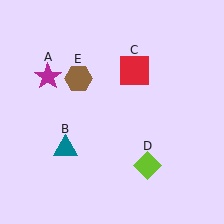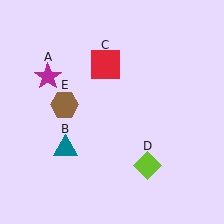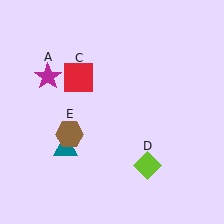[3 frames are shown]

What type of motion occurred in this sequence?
The red square (object C), brown hexagon (object E) rotated counterclockwise around the center of the scene.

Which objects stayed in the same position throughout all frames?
Magenta star (object A) and teal triangle (object B) and lime diamond (object D) remained stationary.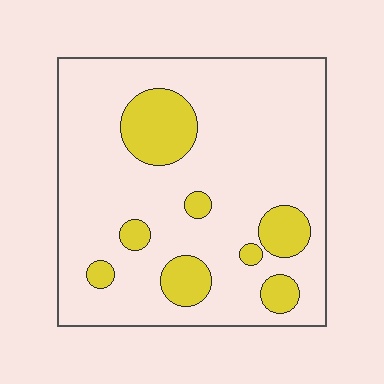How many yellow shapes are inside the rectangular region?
8.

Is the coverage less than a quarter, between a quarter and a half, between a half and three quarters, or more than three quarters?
Less than a quarter.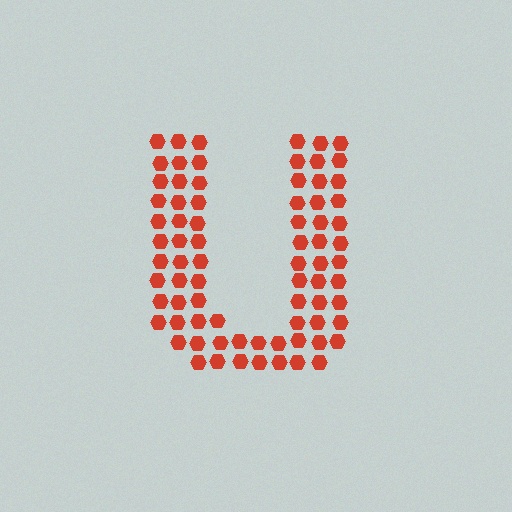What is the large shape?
The large shape is the letter U.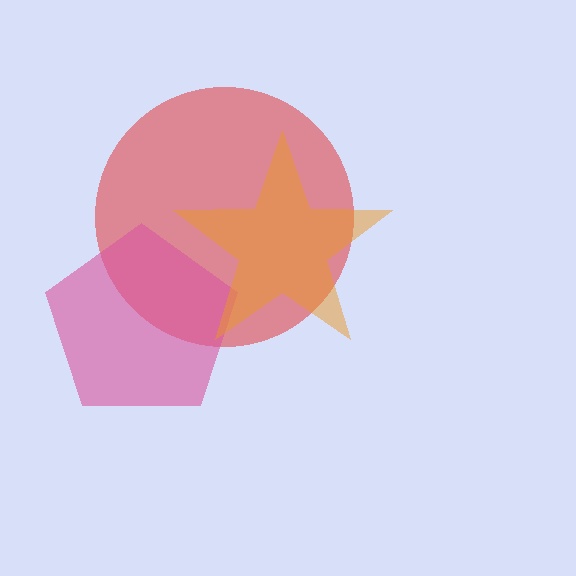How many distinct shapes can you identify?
There are 3 distinct shapes: a red circle, a pink pentagon, an orange star.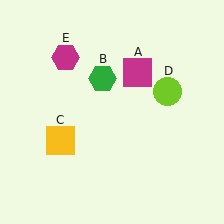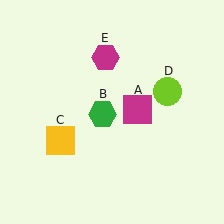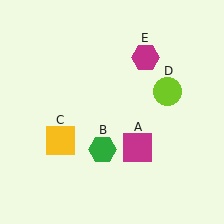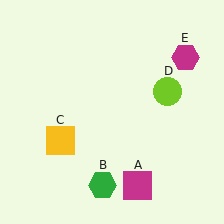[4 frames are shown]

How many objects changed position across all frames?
3 objects changed position: magenta square (object A), green hexagon (object B), magenta hexagon (object E).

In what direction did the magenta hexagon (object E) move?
The magenta hexagon (object E) moved right.